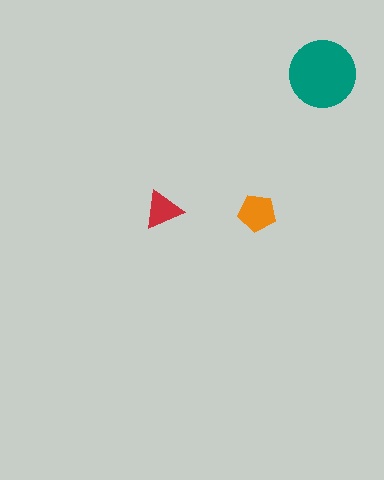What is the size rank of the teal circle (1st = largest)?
1st.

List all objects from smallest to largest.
The red triangle, the orange pentagon, the teal circle.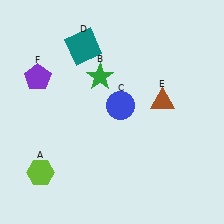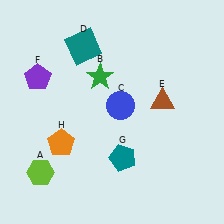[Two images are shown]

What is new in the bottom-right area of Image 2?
A teal pentagon (G) was added in the bottom-right area of Image 2.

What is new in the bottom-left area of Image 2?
An orange pentagon (H) was added in the bottom-left area of Image 2.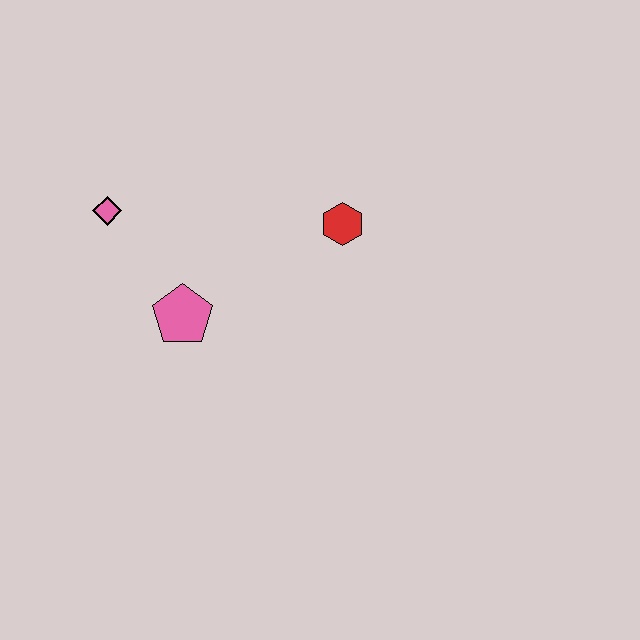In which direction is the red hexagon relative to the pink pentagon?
The red hexagon is to the right of the pink pentagon.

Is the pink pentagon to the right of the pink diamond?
Yes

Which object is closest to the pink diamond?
The pink pentagon is closest to the pink diamond.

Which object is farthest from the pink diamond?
The red hexagon is farthest from the pink diamond.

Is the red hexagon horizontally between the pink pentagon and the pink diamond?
No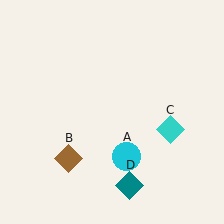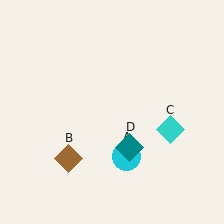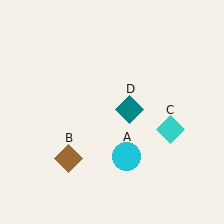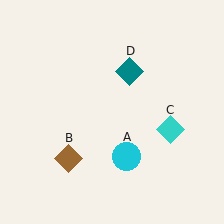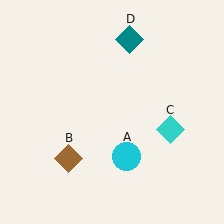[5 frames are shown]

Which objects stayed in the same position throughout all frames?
Cyan circle (object A) and brown diamond (object B) and cyan diamond (object C) remained stationary.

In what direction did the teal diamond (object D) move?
The teal diamond (object D) moved up.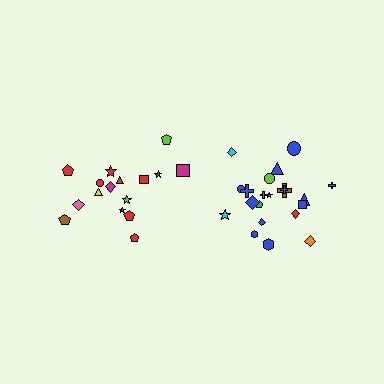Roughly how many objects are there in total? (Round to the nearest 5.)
Roughly 35 objects in total.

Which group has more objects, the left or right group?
The right group.